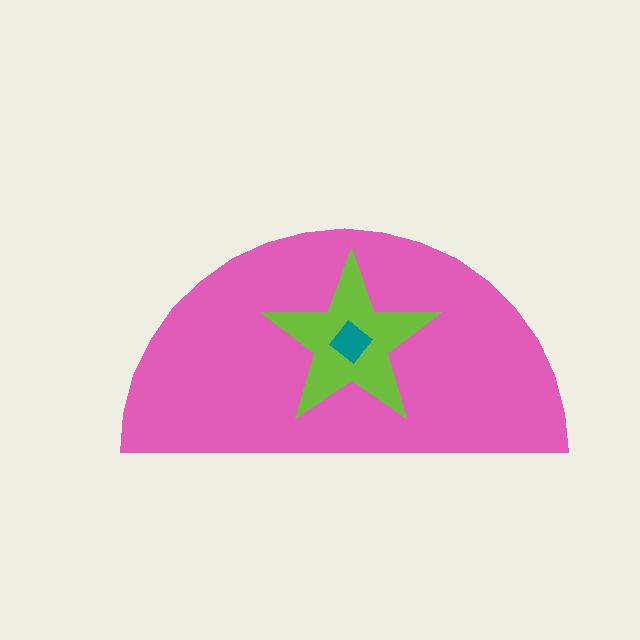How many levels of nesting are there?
3.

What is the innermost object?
The teal diamond.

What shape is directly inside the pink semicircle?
The lime star.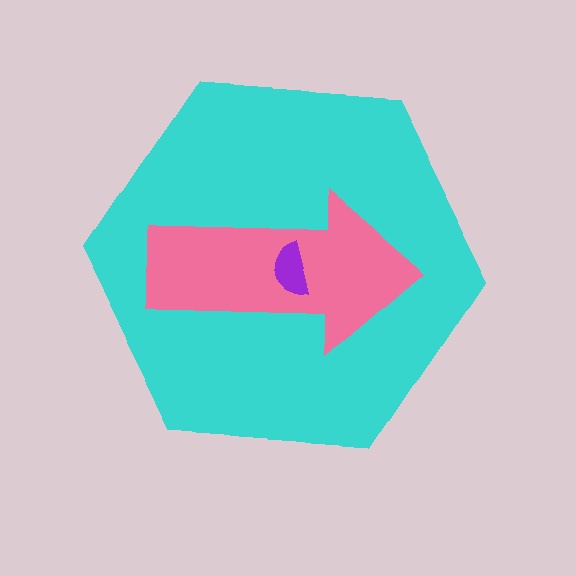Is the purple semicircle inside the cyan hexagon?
Yes.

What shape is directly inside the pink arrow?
The purple semicircle.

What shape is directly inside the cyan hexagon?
The pink arrow.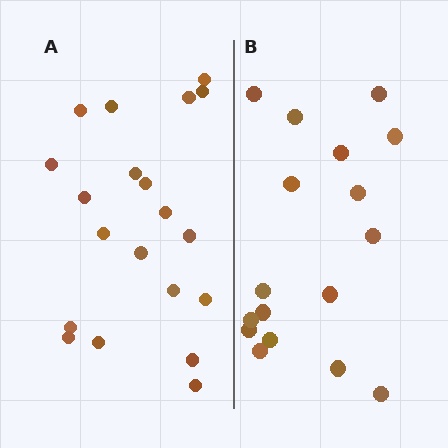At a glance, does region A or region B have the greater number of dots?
Region A (the left region) has more dots.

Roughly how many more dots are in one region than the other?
Region A has just a few more — roughly 2 or 3 more dots than region B.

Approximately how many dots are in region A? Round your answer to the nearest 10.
About 20 dots.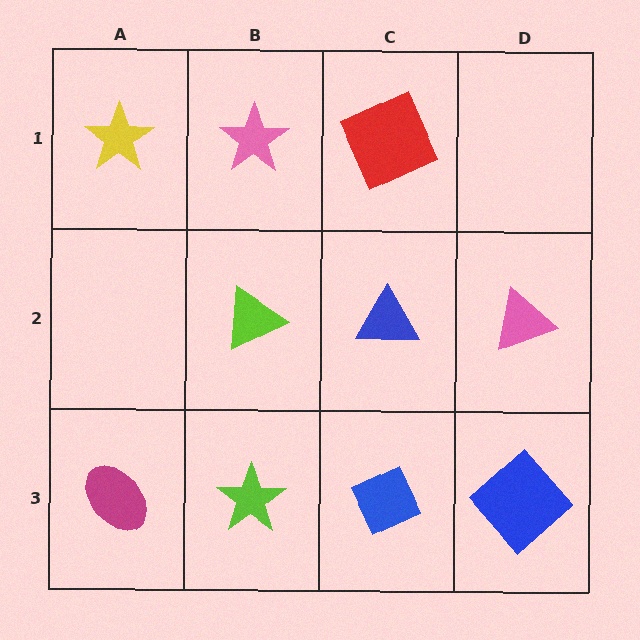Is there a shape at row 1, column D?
No, that cell is empty.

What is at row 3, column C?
A blue diamond.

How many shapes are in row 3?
4 shapes.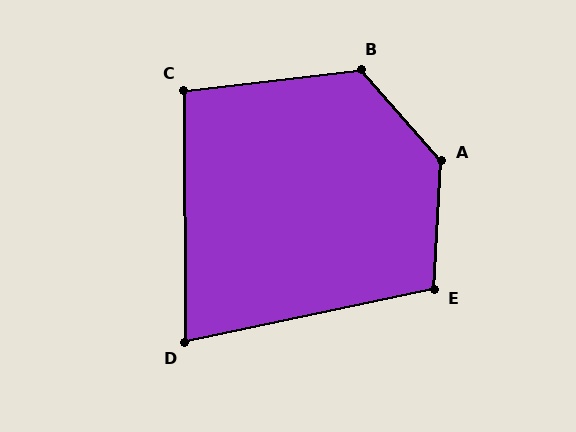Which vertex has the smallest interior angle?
D, at approximately 78 degrees.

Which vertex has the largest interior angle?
A, at approximately 135 degrees.